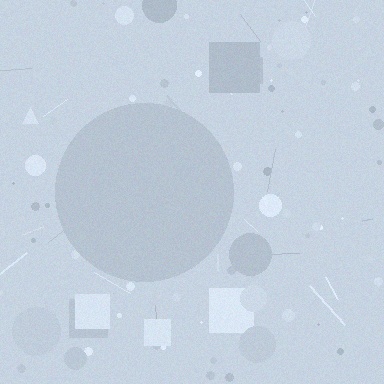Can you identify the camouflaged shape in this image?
The camouflaged shape is a circle.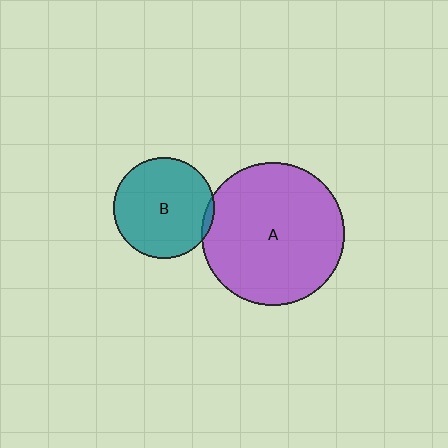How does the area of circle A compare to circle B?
Approximately 2.0 times.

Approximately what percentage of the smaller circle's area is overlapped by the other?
Approximately 5%.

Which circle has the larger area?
Circle A (purple).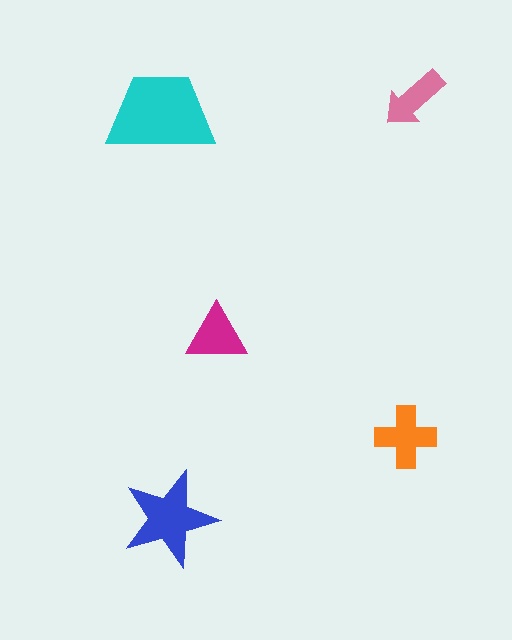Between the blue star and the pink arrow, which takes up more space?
The blue star.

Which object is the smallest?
The pink arrow.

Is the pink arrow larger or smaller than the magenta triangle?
Smaller.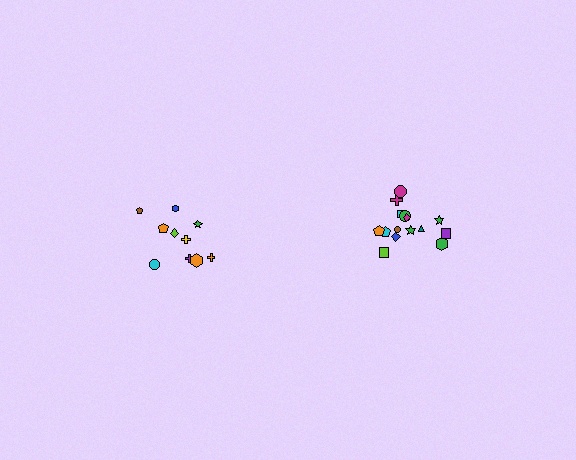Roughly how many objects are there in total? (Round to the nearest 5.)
Roughly 25 objects in total.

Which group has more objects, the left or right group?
The right group.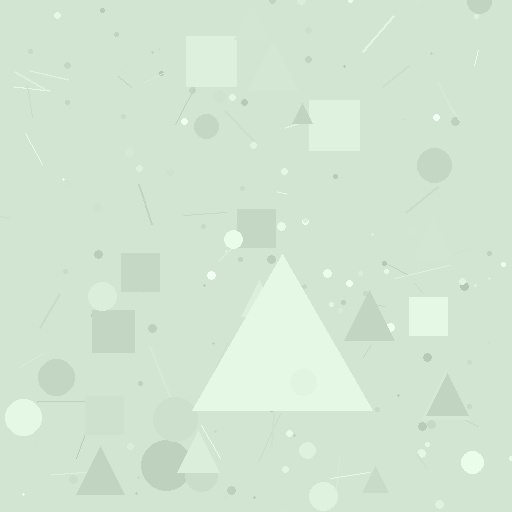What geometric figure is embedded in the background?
A triangle is embedded in the background.